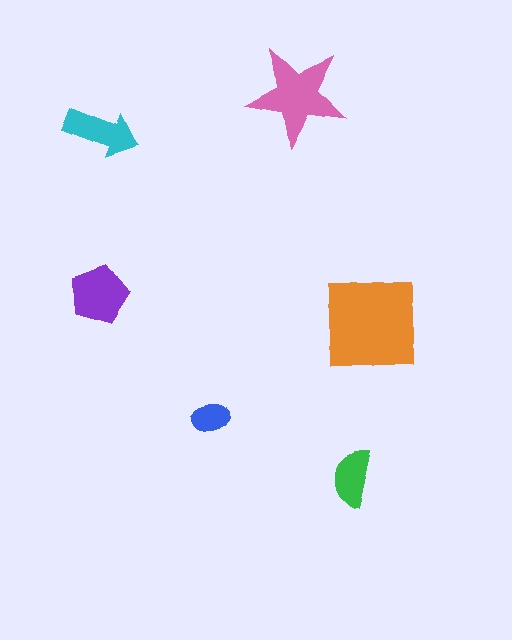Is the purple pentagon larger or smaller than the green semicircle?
Larger.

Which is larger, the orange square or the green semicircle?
The orange square.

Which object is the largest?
The orange square.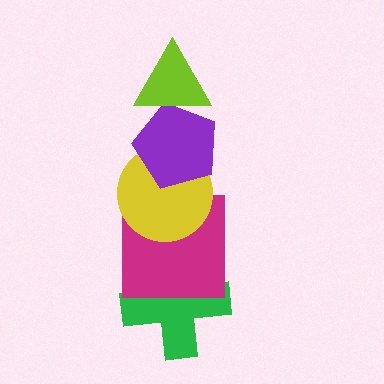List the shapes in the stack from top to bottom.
From top to bottom: the lime triangle, the purple pentagon, the yellow circle, the magenta square, the green cross.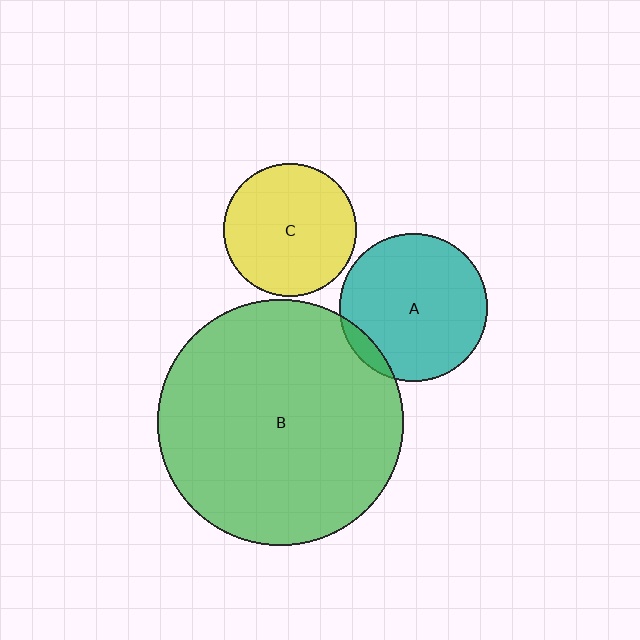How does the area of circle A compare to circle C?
Approximately 1.2 times.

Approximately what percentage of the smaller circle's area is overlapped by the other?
Approximately 5%.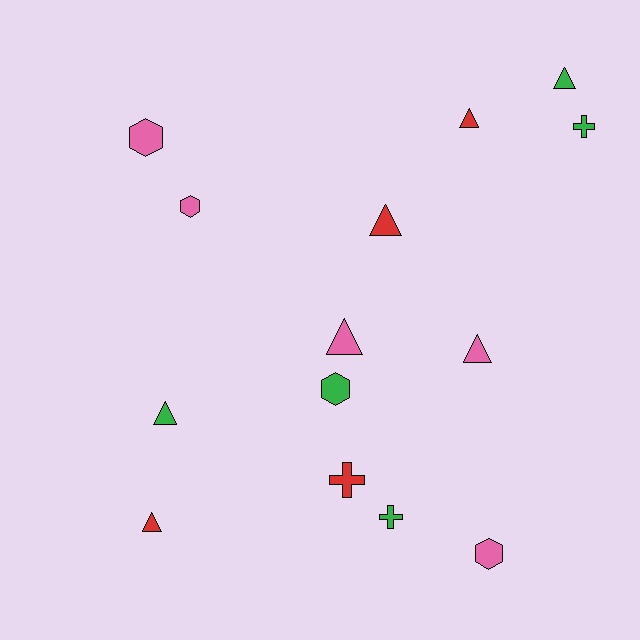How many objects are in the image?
There are 14 objects.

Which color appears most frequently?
Pink, with 5 objects.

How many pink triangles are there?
There are 2 pink triangles.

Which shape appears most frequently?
Triangle, with 7 objects.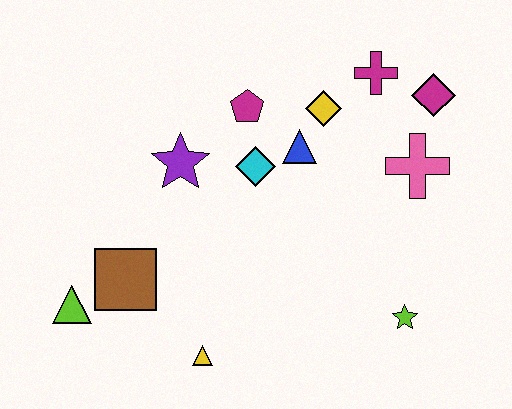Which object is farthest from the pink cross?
The lime triangle is farthest from the pink cross.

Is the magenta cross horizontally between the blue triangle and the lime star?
Yes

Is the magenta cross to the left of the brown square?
No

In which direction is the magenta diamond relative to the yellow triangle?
The magenta diamond is above the yellow triangle.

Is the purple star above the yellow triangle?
Yes